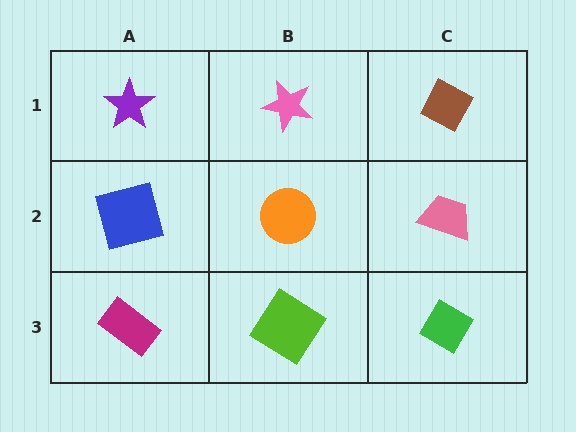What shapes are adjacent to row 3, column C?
A pink trapezoid (row 2, column C), a lime diamond (row 3, column B).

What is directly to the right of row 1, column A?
A pink star.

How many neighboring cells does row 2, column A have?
3.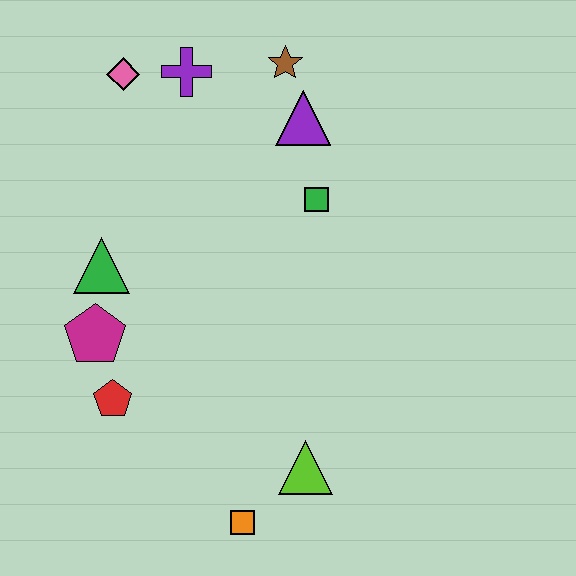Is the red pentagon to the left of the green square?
Yes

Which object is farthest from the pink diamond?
The orange square is farthest from the pink diamond.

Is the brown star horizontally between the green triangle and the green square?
Yes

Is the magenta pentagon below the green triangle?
Yes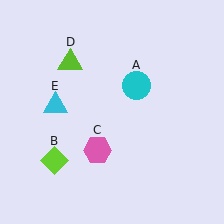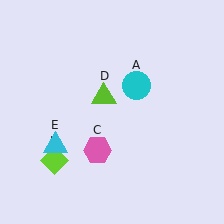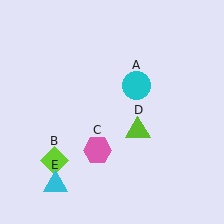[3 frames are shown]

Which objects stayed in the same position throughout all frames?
Cyan circle (object A) and lime diamond (object B) and pink hexagon (object C) remained stationary.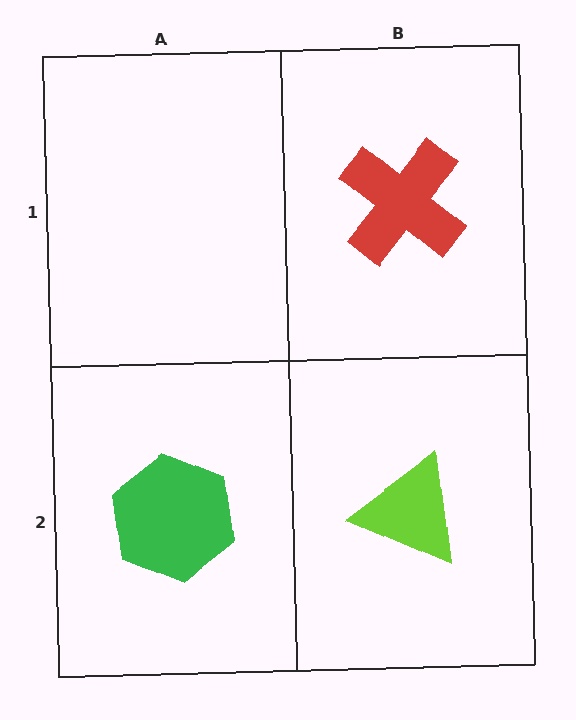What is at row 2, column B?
A lime triangle.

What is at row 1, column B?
A red cross.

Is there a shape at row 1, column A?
No, that cell is empty.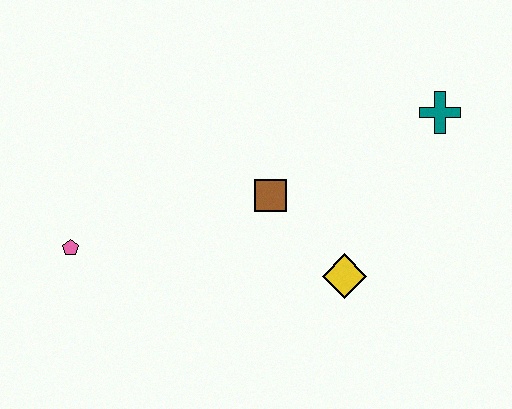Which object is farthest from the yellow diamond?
The pink pentagon is farthest from the yellow diamond.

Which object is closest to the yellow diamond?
The brown square is closest to the yellow diamond.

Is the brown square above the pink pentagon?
Yes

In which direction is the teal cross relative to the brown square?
The teal cross is to the right of the brown square.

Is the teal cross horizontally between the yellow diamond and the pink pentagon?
No